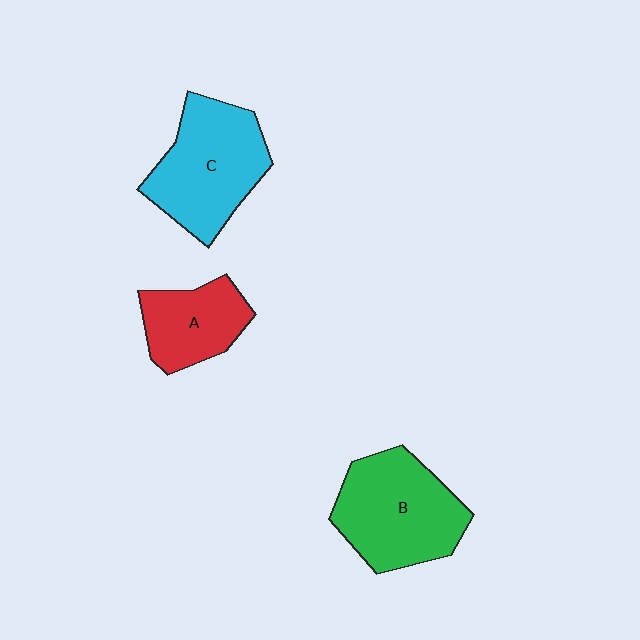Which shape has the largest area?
Shape B (green).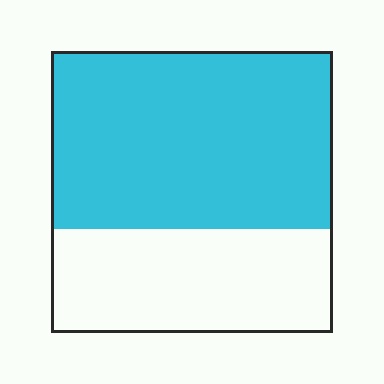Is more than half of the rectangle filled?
Yes.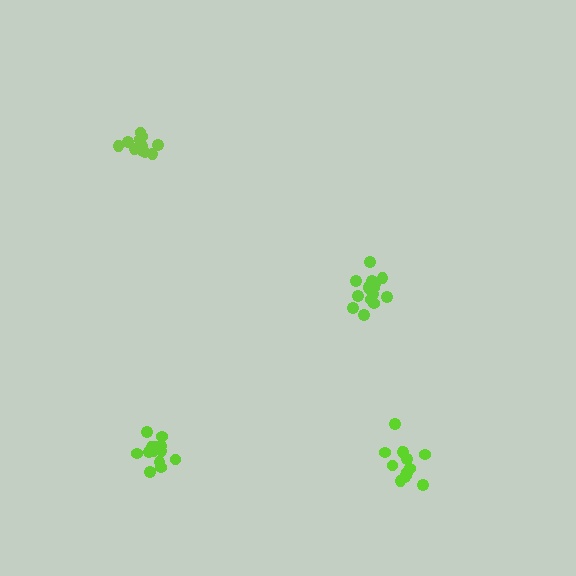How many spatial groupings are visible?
There are 4 spatial groupings.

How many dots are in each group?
Group 1: 15 dots, Group 2: 12 dots, Group 3: 14 dots, Group 4: 13 dots (54 total).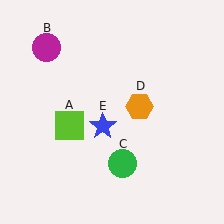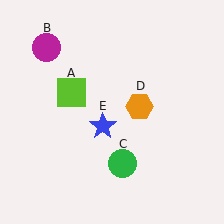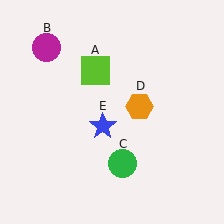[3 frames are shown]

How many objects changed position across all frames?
1 object changed position: lime square (object A).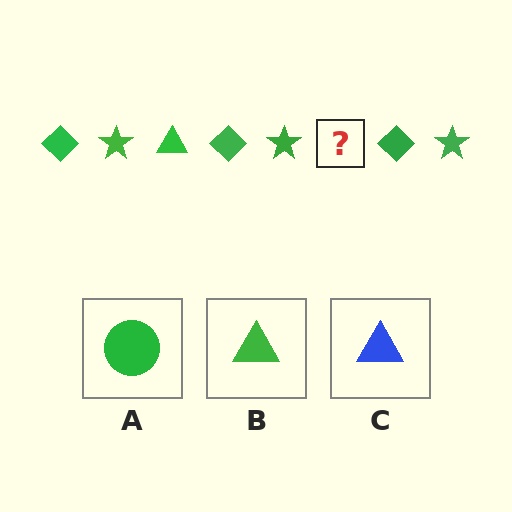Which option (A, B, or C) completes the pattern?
B.